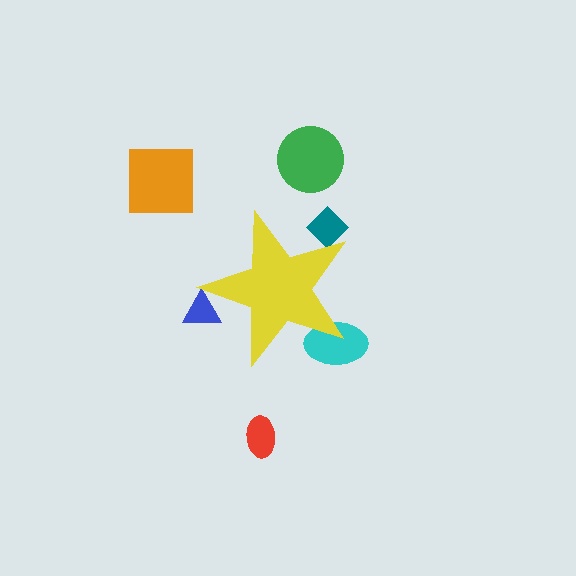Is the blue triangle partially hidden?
Yes, the blue triangle is partially hidden behind the yellow star.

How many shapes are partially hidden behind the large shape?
3 shapes are partially hidden.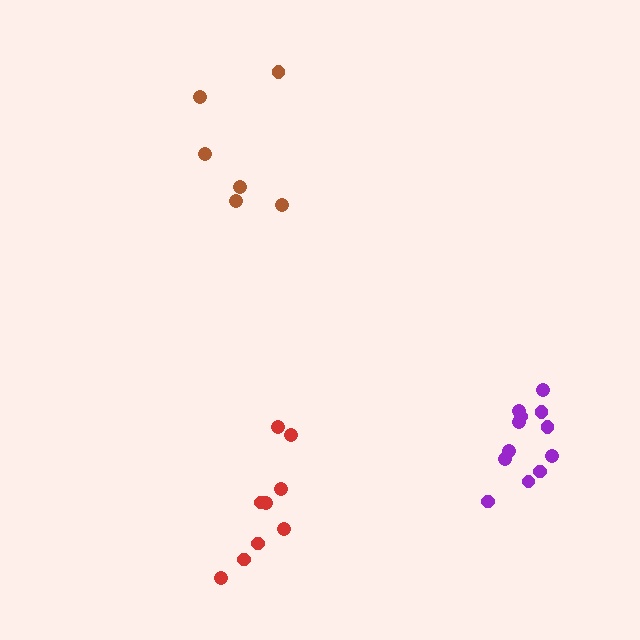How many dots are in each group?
Group 1: 9 dots, Group 2: 6 dots, Group 3: 12 dots (27 total).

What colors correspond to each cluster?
The clusters are colored: red, brown, purple.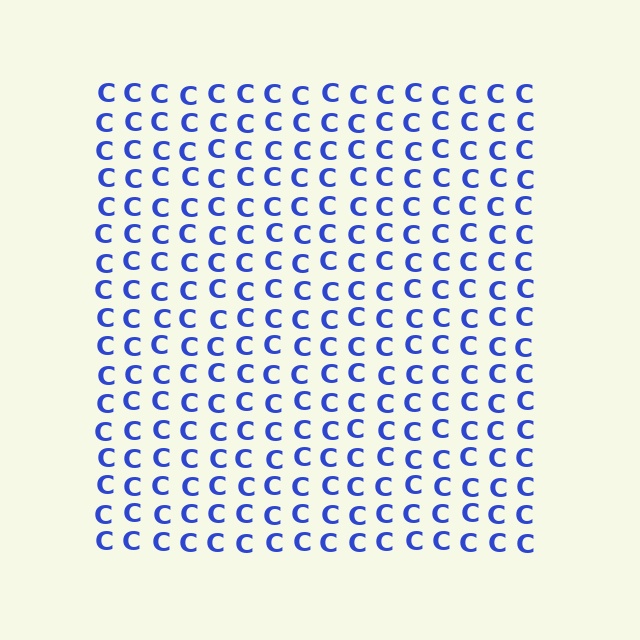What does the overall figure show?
The overall figure shows a square.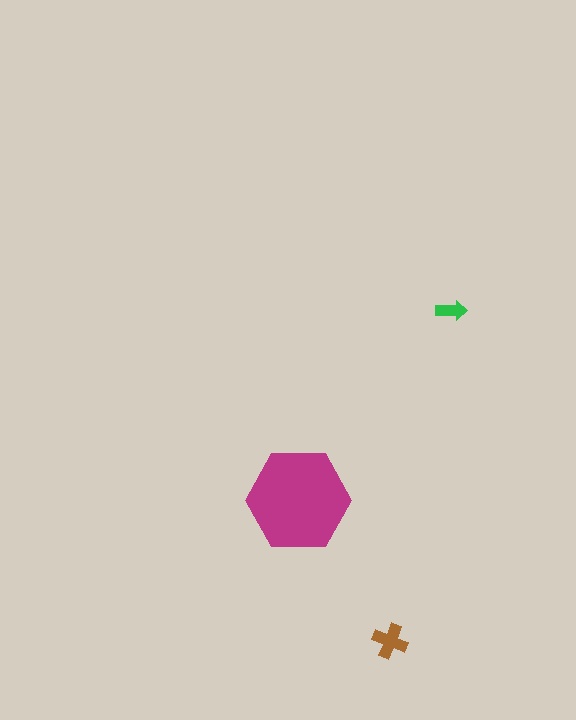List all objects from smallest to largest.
The green arrow, the brown cross, the magenta hexagon.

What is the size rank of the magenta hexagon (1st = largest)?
1st.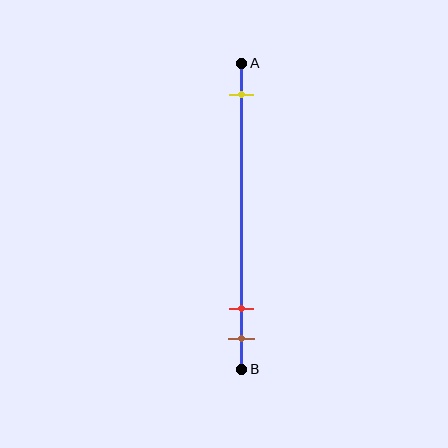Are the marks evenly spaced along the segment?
No, the marks are not evenly spaced.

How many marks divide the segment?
There are 3 marks dividing the segment.